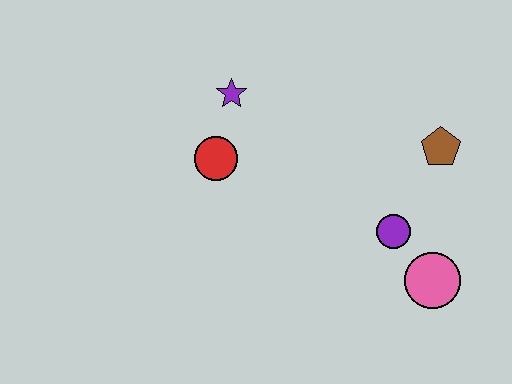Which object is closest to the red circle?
The purple star is closest to the red circle.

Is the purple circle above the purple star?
No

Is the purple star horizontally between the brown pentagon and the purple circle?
No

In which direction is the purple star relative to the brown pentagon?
The purple star is to the left of the brown pentagon.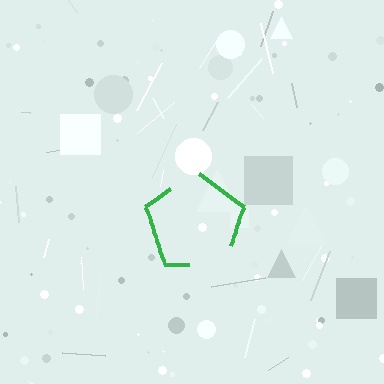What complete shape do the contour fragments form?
The contour fragments form a pentagon.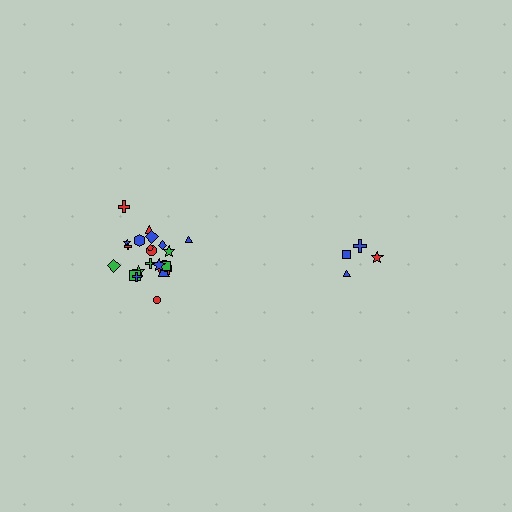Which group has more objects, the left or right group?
The left group.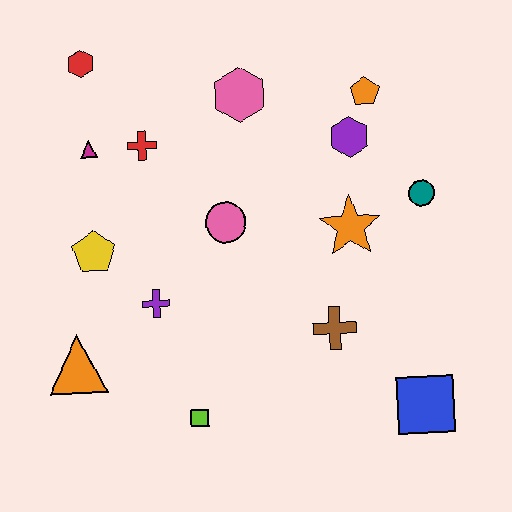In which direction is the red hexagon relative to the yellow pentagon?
The red hexagon is above the yellow pentagon.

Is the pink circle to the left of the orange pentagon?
Yes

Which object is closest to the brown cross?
The orange star is closest to the brown cross.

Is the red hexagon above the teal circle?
Yes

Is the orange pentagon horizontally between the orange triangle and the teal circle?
Yes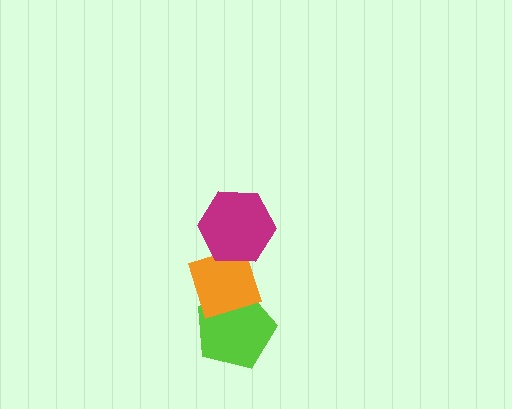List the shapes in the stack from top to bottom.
From top to bottom: the magenta hexagon, the orange diamond, the lime pentagon.